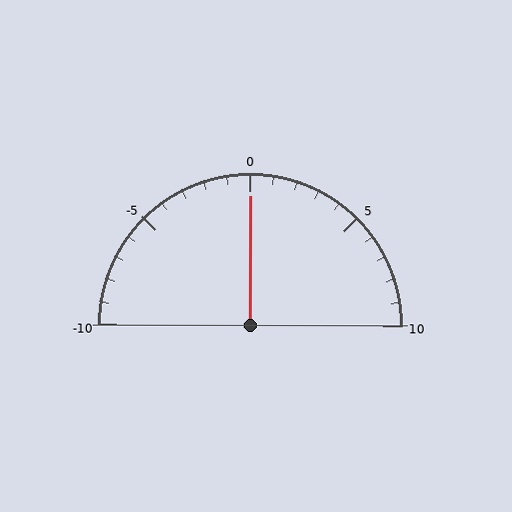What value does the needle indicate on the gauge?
The needle indicates approximately 0.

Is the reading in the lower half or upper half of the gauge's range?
The reading is in the upper half of the range (-10 to 10).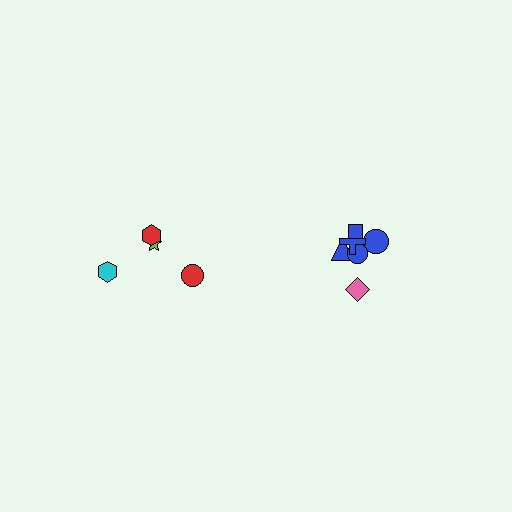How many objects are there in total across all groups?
There are 10 objects.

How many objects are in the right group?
There are 6 objects.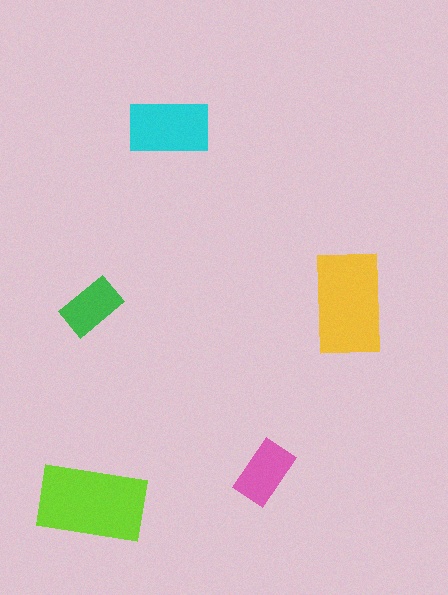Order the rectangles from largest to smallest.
the lime one, the yellow one, the cyan one, the pink one, the green one.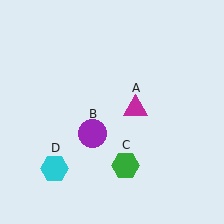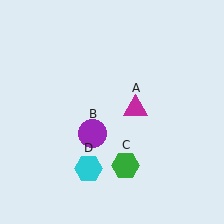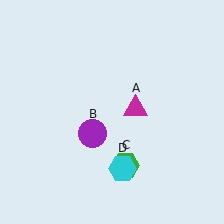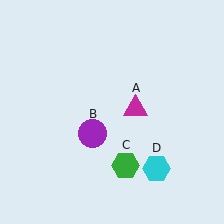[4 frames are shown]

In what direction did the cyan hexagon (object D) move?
The cyan hexagon (object D) moved right.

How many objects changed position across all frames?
1 object changed position: cyan hexagon (object D).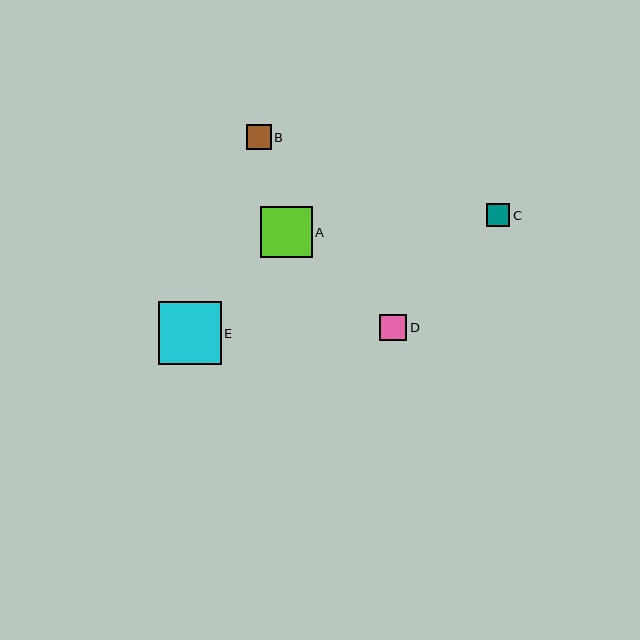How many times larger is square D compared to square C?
Square D is approximately 1.2 times the size of square C.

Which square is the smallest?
Square C is the smallest with a size of approximately 23 pixels.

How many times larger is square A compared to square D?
Square A is approximately 1.9 times the size of square D.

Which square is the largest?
Square E is the largest with a size of approximately 63 pixels.